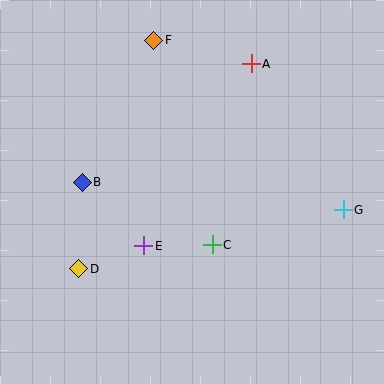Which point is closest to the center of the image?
Point C at (212, 245) is closest to the center.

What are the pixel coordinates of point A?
Point A is at (251, 64).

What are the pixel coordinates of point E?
Point E is at (144, 246).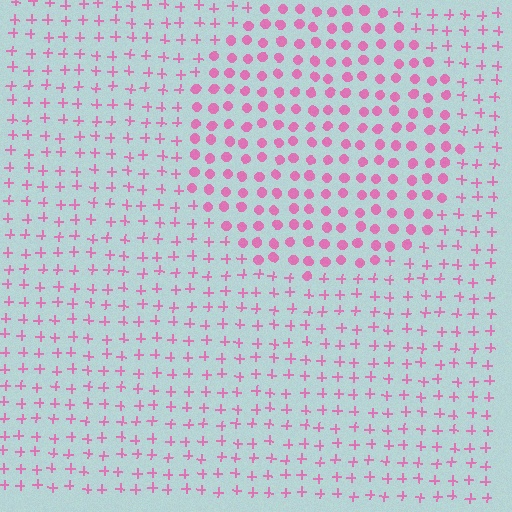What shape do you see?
I see a circle.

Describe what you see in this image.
The image is filled with small pink elements arranged in a uniform grid. A circle-shaped region contains circles, while the surrounding area contains plus signs. The boundary is defined purely by the change in element shape.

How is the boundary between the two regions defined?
The boundary is defined by a change in element shape: circles inside vs. plus signs outside. All elements share the same color and spacing.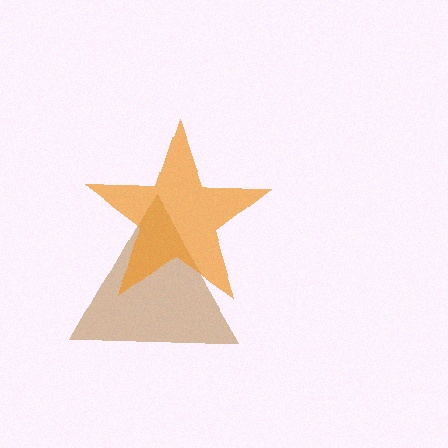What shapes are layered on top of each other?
The layered shapes are: a brown triangle, an orange star.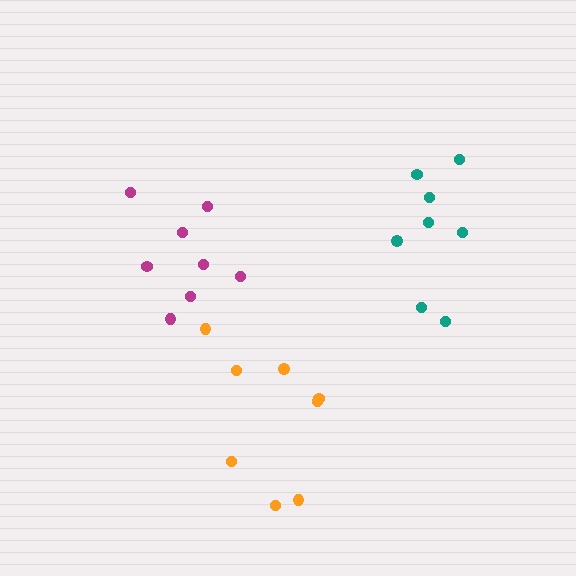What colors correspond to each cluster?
The clusters are colored: teal, orange, magenta.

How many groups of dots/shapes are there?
There are 3 groups.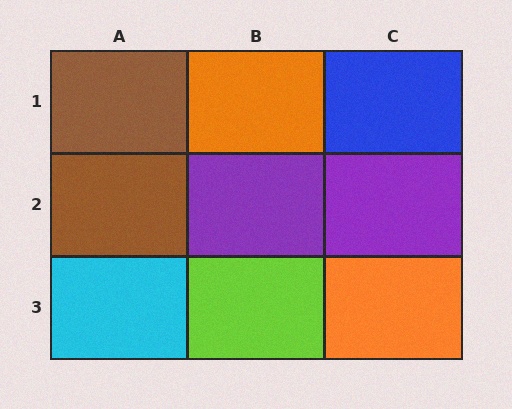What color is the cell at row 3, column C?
Orange.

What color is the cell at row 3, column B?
Lime.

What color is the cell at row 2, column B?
Purple.